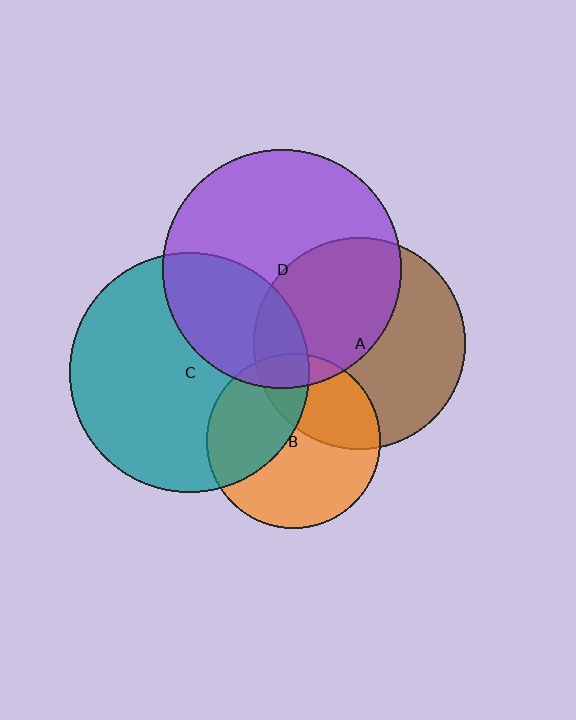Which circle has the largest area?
Circle C (teal).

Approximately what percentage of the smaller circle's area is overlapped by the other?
Approximately 30%.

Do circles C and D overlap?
Yes.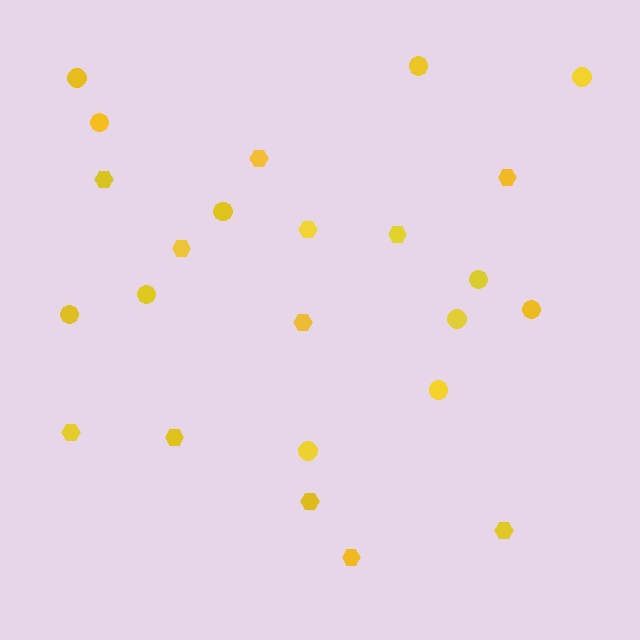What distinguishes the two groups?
There are 2 groups: one group of hexagons (12) and one group of circles (12).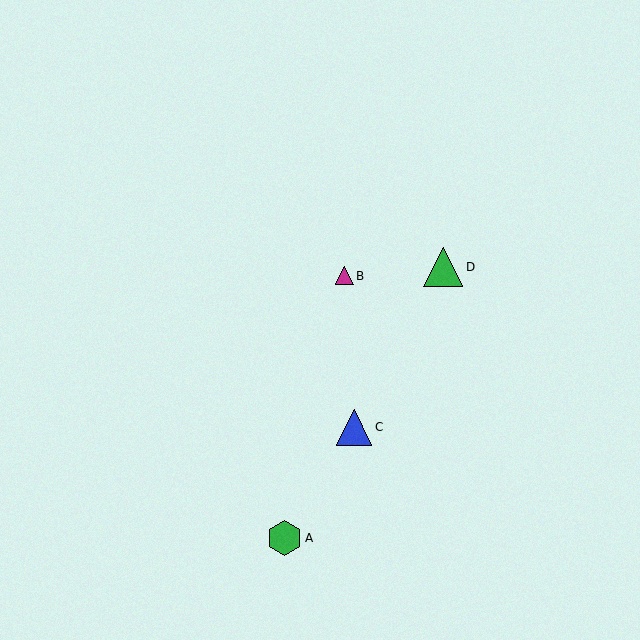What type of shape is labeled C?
Shape C is a blue triangle.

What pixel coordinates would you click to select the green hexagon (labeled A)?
Click at (285, 538) to select the green hexagon A.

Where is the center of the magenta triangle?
The center of the magenta triangle is at (344, 276).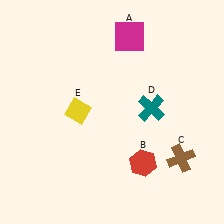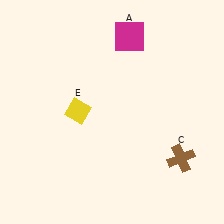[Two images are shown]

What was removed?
The red hexagon (B), the teal cross (D) were removed in Image 2.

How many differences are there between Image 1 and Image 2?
There are 2 differences between the two images.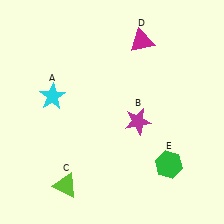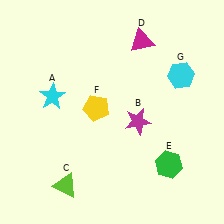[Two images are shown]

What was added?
A yellow pentagon (F), a cyan hexagon (G) were added in Image 2.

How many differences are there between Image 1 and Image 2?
There are 2 differences between the two images.